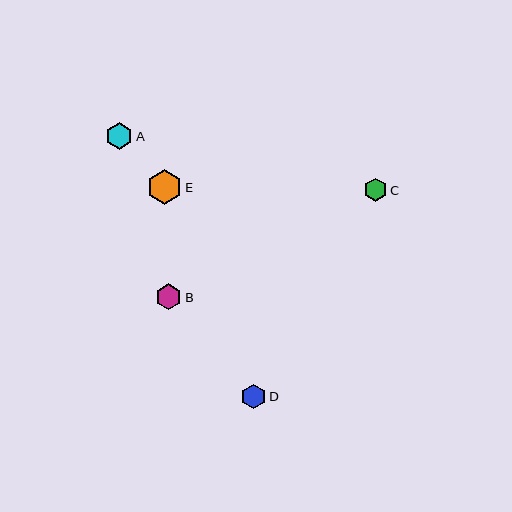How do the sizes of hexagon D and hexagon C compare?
Hexagon D and hexagon C are approximately the same size.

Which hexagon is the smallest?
Hexagon C is the smallest with a size of approximately 23 pixels.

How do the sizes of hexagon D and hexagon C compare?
Hexagon D and hexagon C are approximately the same size.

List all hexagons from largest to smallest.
From largest to smallest: E, A, B, D, C.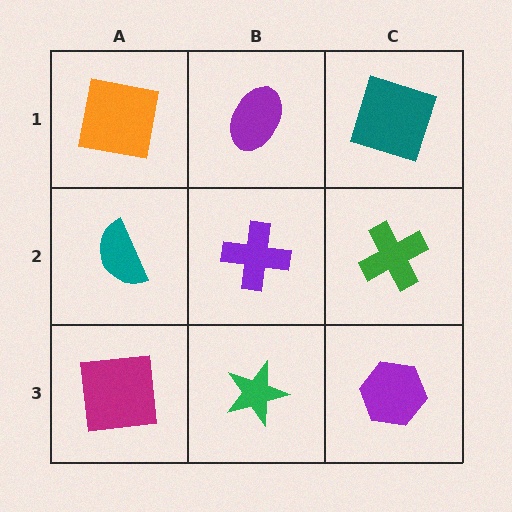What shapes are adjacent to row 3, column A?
A teal semicircle (row 2, column A), a green star (row 3, column B).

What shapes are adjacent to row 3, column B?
A purple cross (row 2, column B), a magenta square (row 3, column A), a purple hexagon (row 3, column C).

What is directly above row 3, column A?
A teal semicircle.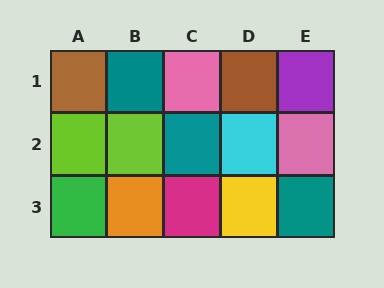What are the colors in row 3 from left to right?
Green, orange, magenta, yellow, teal.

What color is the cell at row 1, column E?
Purple.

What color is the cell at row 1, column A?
Brown.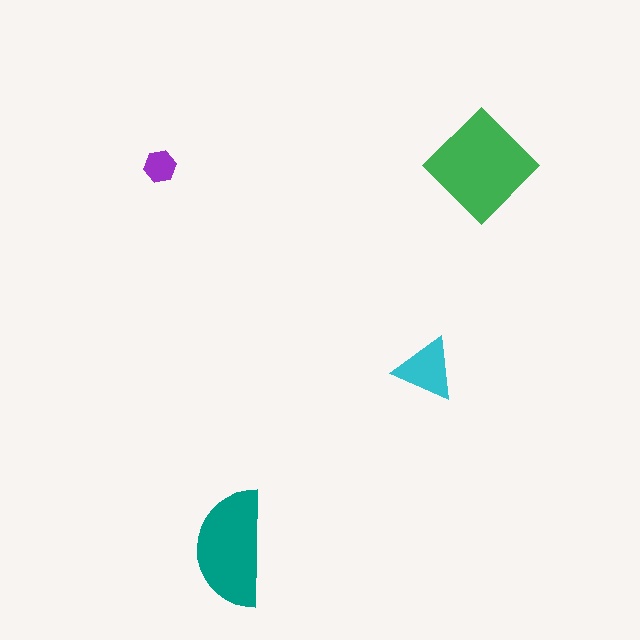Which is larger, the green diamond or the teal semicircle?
The green diamond.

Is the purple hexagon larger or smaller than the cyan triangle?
Smaller.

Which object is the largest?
The green diamond.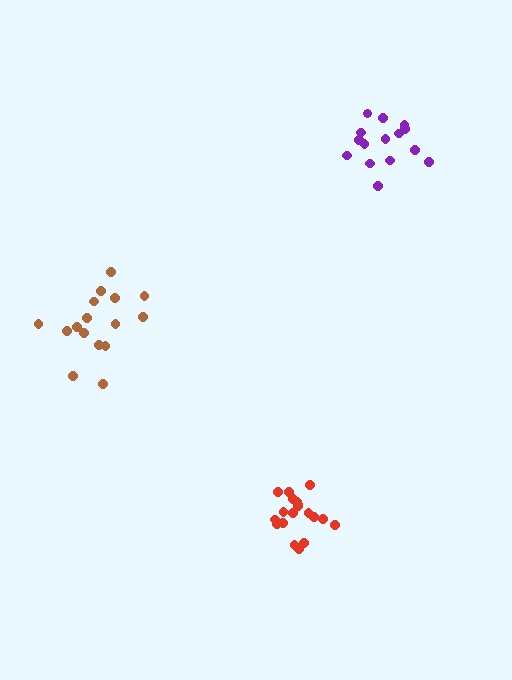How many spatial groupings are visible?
There are 3 spatial groupings.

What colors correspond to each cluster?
The clusters are colored: brown, purple, red.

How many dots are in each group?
Group 1: 16 dots, Group 2: 15 dots, Group 3: 19 dots (50 total).